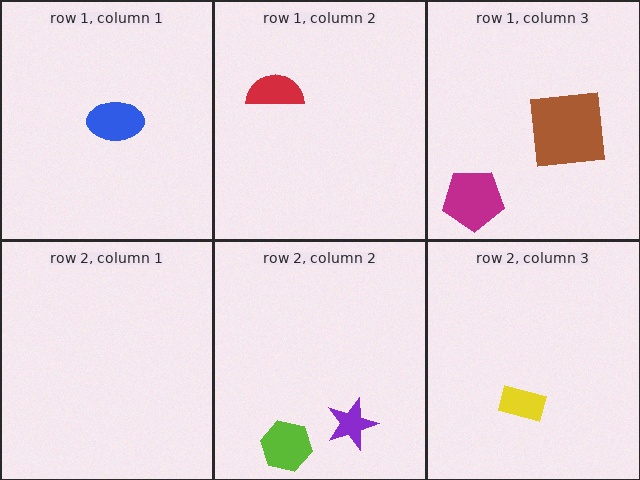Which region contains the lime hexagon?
The row 2, column 2 region.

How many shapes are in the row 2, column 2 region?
2.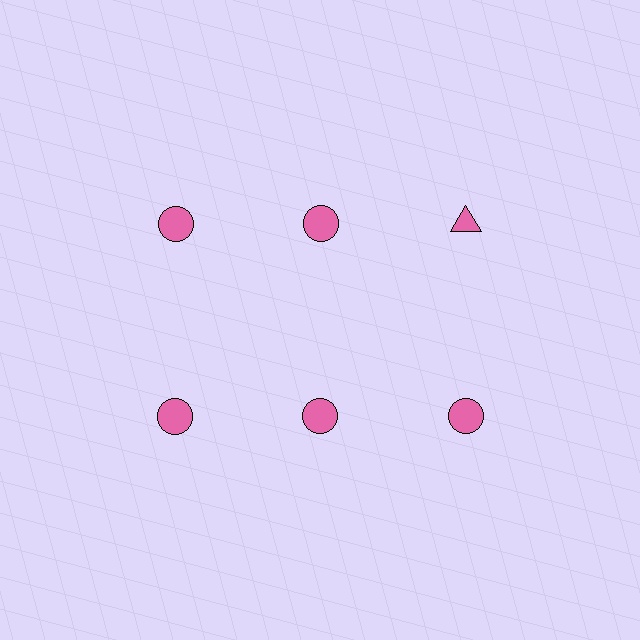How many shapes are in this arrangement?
There are 6 shapes arranged in a grid pattern.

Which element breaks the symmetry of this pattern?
The pink triangle in the top row, center column breaks the symmetry. All other shapes are pink circles.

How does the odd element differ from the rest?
It has a different shape: triangle instead of circle.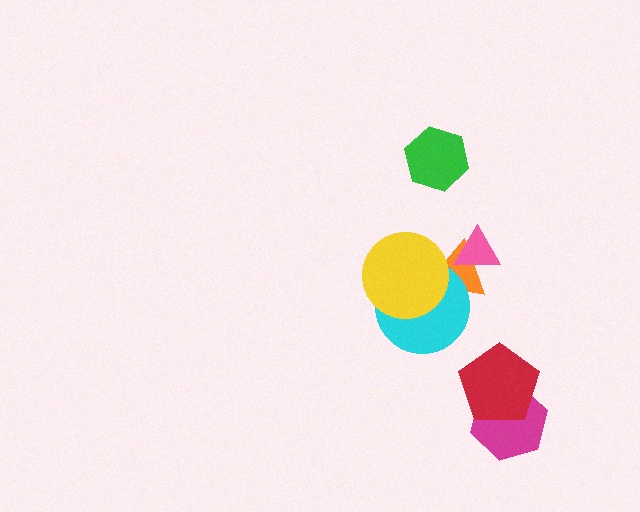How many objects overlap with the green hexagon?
0 objects overlap with the green hexagon.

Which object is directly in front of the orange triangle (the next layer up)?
The pink triangle is directly in front of the orange triangle.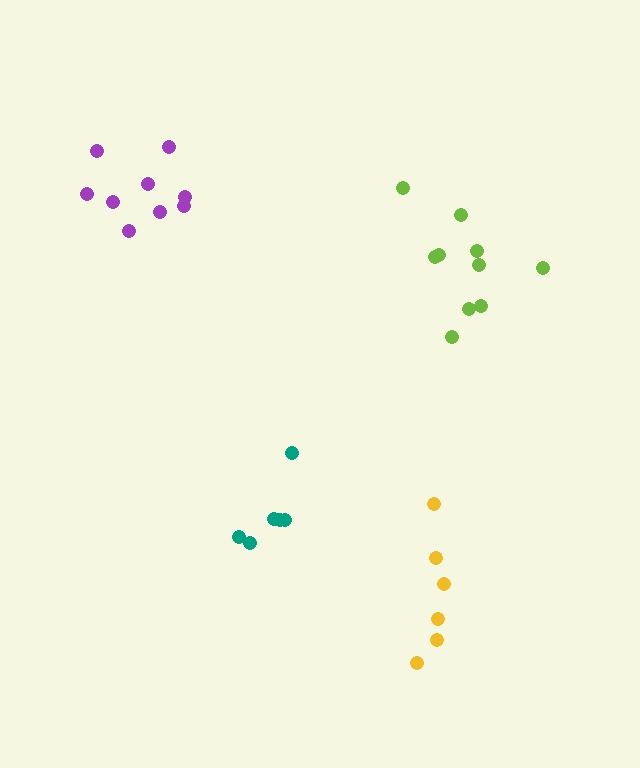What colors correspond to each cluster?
The clusters are colored: teal, yellow, lime, purple.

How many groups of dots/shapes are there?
There are 4 groups.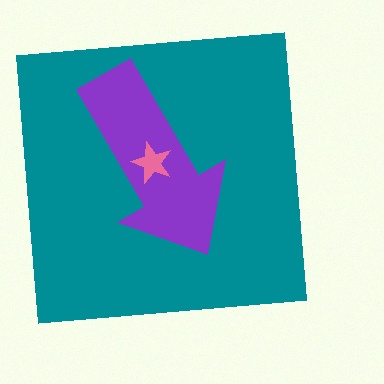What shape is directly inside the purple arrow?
The pink star.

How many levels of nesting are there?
3.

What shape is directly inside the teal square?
The purple arrow.